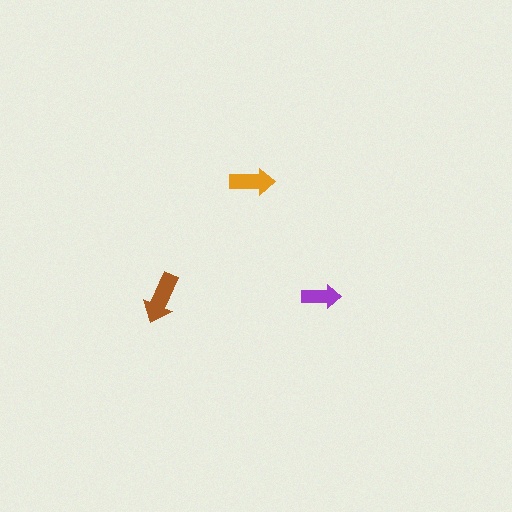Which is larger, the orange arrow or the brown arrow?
The brown one.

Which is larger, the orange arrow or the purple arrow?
The orange one.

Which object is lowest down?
The brown arrow is bottommost.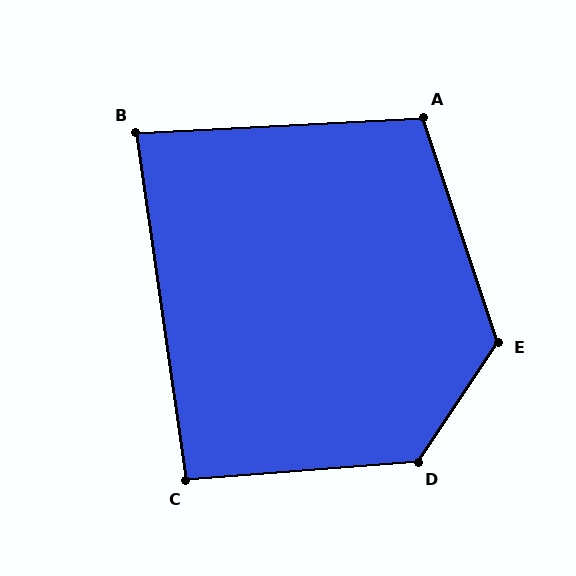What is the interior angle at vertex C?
Approximately 94 degrees (approximately right).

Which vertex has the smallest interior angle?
B, at approximately 85 degrees.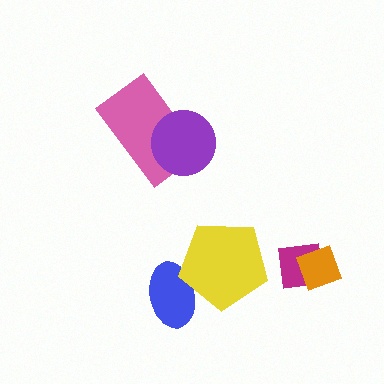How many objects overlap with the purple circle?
1 object overlaps with the purple circle.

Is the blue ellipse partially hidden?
Yes, it is partially covered by another shape.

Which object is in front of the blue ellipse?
The yellow pentagon is in front of the blue ellipse.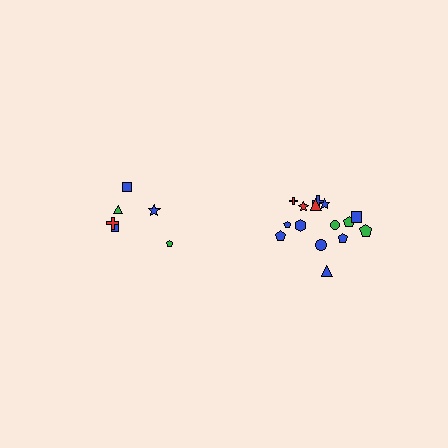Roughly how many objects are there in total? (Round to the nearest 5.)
Roughly 20 objects in total.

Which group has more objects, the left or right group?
The right group.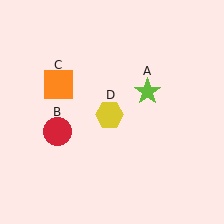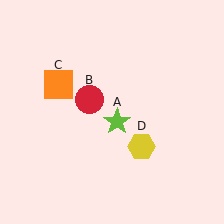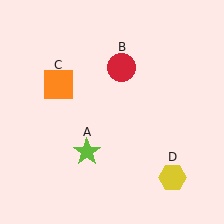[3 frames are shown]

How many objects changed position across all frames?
3 objects changed position: lime star (object A), red circle (object B), yellow hexagon (object D).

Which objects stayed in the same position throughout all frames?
Orange square (object C) remained stationary.